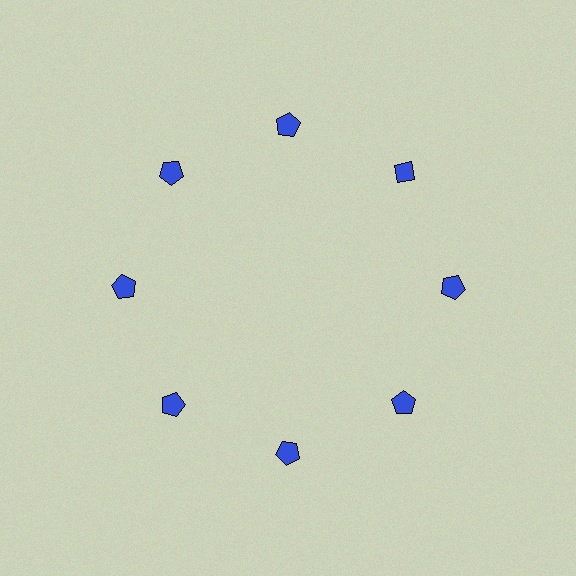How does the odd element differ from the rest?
It has a different shape: diamond instead of pentagon.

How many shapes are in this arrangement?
There are 8 shapes arranged in a ring pattern.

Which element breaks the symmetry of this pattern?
The blue diamond at roughly the 2 o'clock position breaks the symmetry. All other shapes are blue pentagons.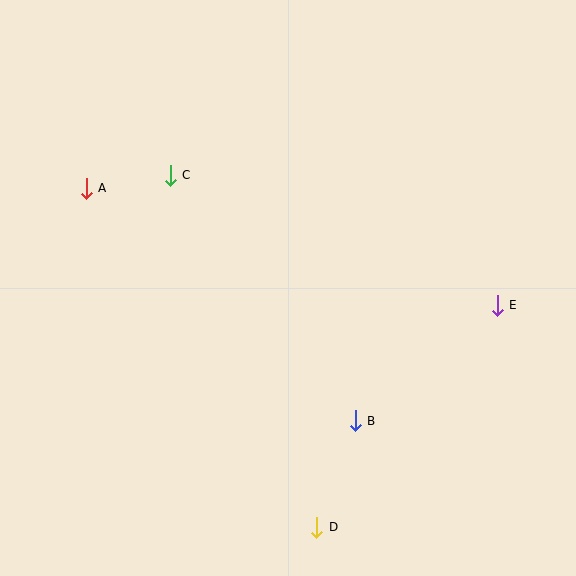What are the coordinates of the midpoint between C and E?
The midpoint between C and E is at (334, 240).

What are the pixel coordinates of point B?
Point B is at (355, 421).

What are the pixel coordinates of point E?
Point E is at (497, 305).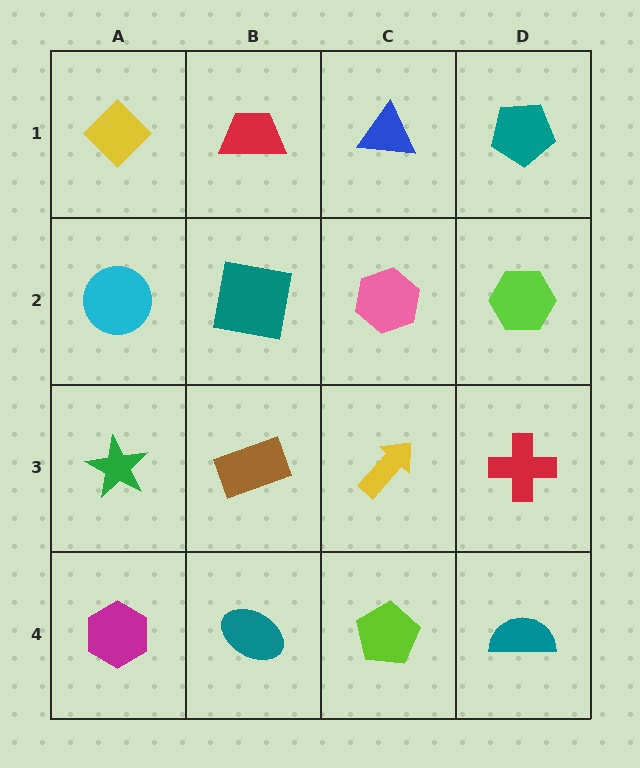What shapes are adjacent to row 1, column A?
A cyan circle (row 2, column A), a red trapezoid (row 1, column B).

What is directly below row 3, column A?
A magenta hexagon.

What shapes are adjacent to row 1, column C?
A pink hexagon (row 2, column C), a red trapezoid (row 1, column B), a teal pentagon (row 1, column D).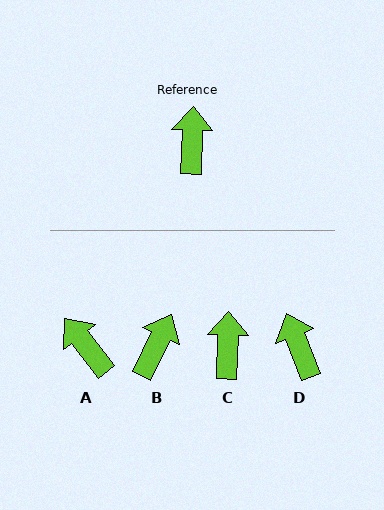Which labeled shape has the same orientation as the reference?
C.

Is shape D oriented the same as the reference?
No, it is off by about 23 degrees.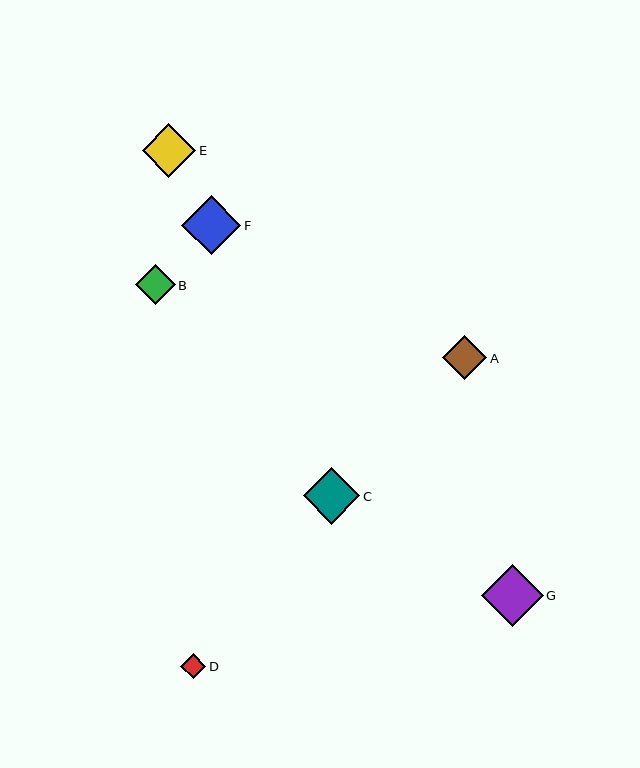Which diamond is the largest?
Diamond G is the largest with a size of approximately 62 pixels.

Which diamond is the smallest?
Diamond D is the smallest with a size of approximately 25 pixels.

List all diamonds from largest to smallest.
From largest to smallest: G, F, C, E, A, B, D.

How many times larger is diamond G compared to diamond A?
Diamond G is approximately 1.4 times the size of diamond A.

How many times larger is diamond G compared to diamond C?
Diamond G is approximately 1.1 times the size of diamond C.